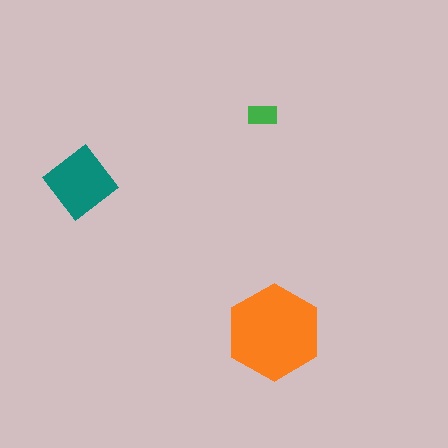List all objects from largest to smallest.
The orange hexagon, the teal diamond, the green rectangle.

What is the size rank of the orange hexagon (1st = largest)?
1st.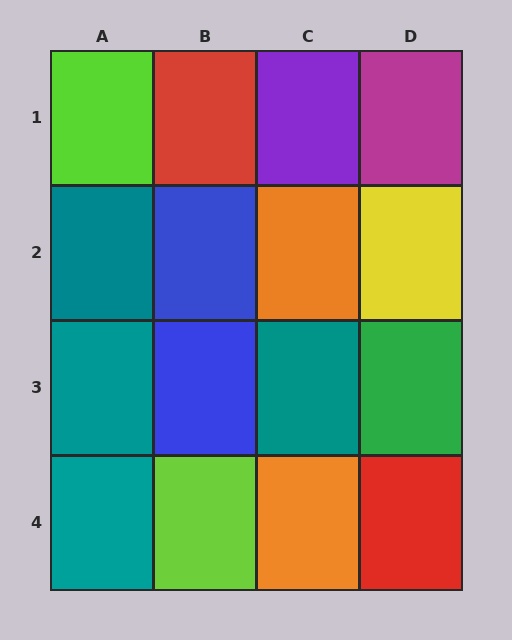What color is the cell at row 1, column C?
Purple.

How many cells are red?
2 cells are red.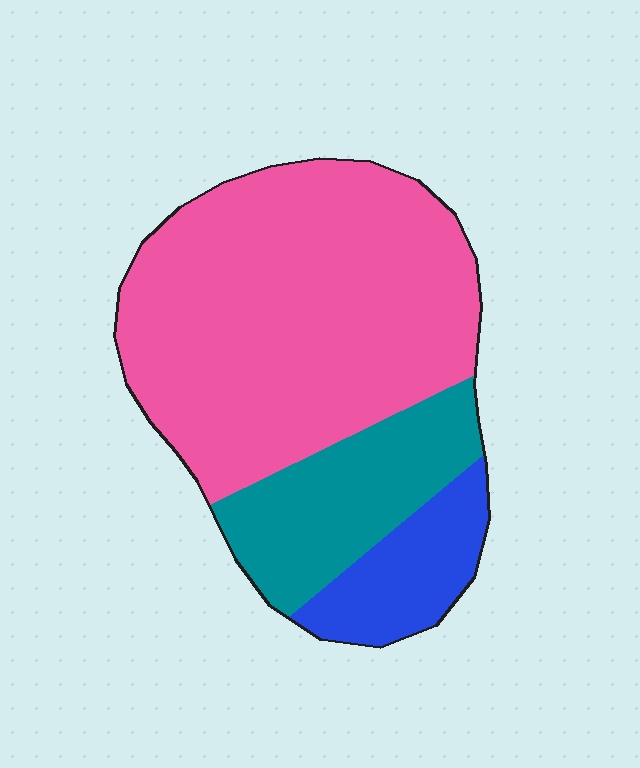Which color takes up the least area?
Blue, at roughly 15%.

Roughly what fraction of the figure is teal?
Teal covers 21% of the figure.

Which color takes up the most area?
Pink, at roughly 65%.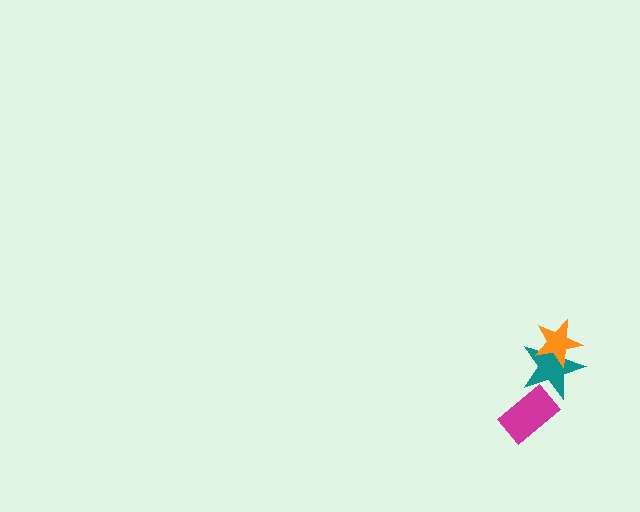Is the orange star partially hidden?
No, no other shape covers it.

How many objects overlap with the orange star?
1 object overlaps with the orange star.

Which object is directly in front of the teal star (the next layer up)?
The magenta rectangle is directly in front of the teal star.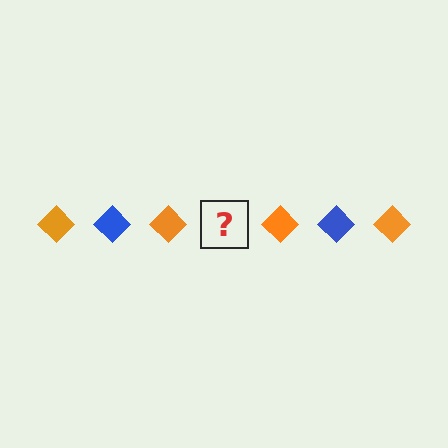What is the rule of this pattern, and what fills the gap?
The rule is that the pattern cycles through orange, blue diamonds. The gap should be filled with a blue diamond.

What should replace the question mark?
The question mark should be replaced with a blue diamond.